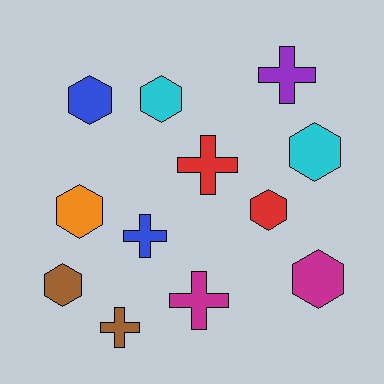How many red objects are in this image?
There are 2 red objects.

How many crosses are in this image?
There are 5 crosses.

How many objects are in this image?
There are 12 objects.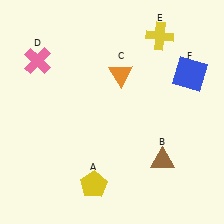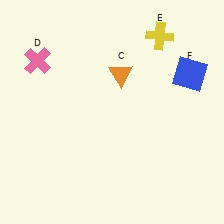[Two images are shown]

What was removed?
The yellow pentagon (A), the brown triangle (B) were removed in Image 2.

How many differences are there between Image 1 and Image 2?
There are 2 differences between the two images.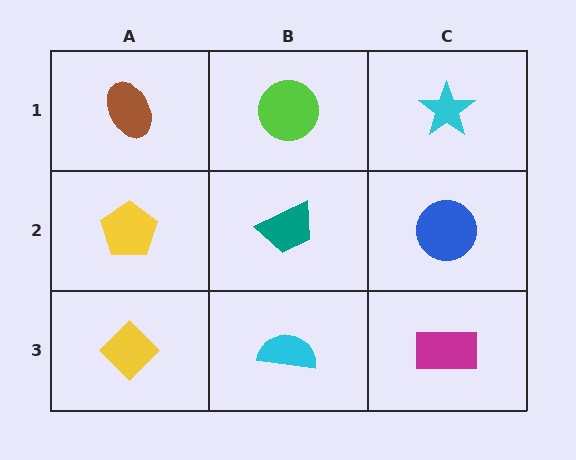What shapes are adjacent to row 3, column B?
A teal trapezoid (row 2, column B), a yellow diamond (row 3, column A), a magenta rectangle (row 3, column C).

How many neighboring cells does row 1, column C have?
2.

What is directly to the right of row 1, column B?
A cyan star.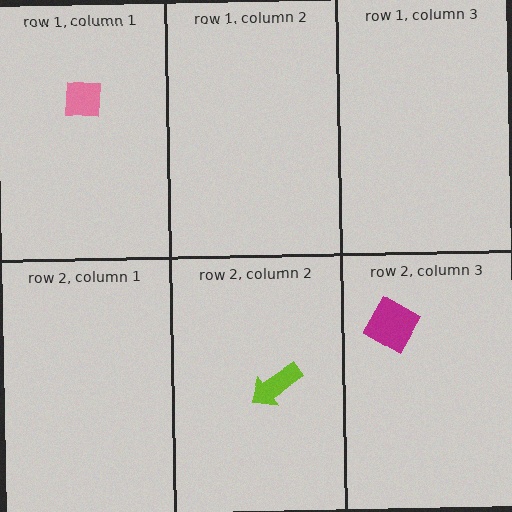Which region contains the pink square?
The row 1, column 1 region.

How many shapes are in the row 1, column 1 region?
1.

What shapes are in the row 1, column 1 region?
The pink square.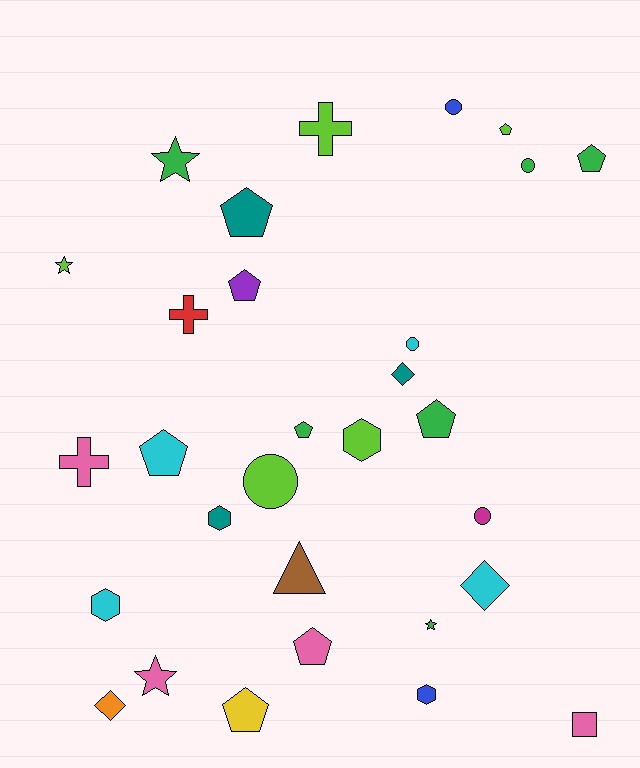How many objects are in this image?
There are 30 objects.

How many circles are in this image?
There are 5 circles.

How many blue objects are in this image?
There are 2 blue objects.